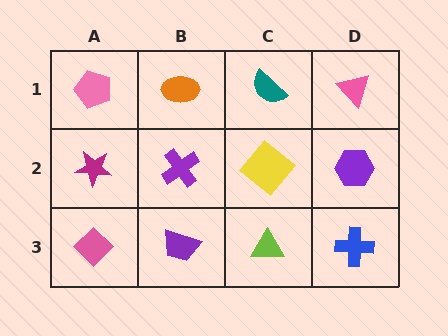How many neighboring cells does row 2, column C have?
4.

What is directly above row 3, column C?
A yellow diamond.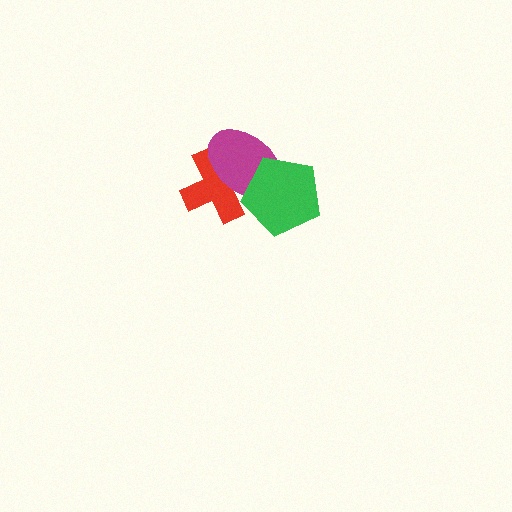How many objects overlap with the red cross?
2 objects overlap with the red cross.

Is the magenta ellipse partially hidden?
Yes, it is partially covered by another shape.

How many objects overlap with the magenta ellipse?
2 objects overlap with the magenta ellipse.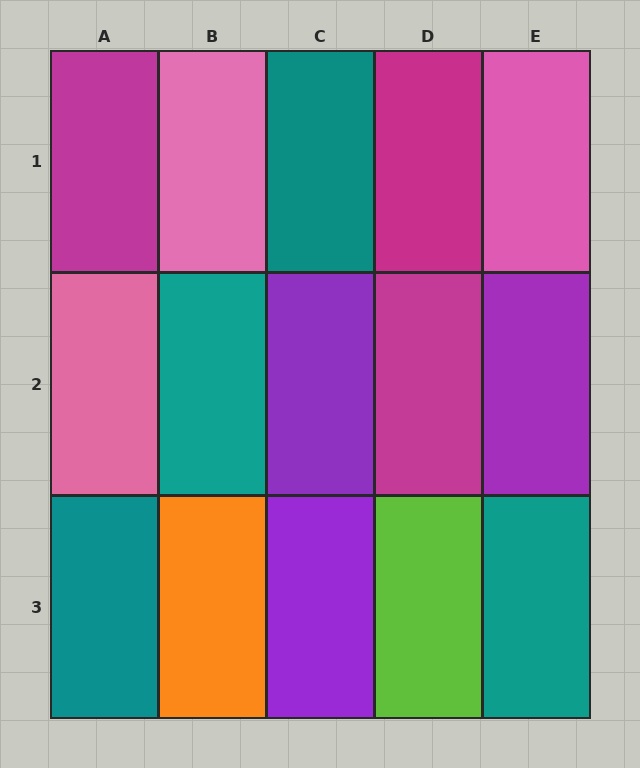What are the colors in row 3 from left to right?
Teal, orange, purple, lime, teal.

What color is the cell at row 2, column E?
Purple.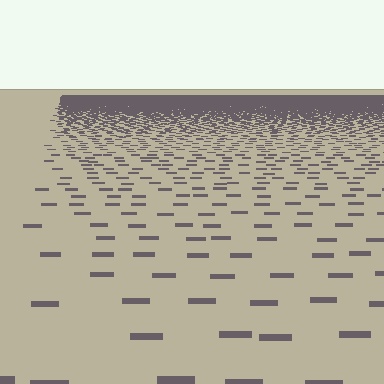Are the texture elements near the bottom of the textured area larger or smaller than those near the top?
Larger. Near the bottom, elements are closer to the viewer and appear at a bigger on-screen size.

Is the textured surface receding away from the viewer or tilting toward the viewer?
The surface is receding away from the viewer. Texture elements get smaller and denser toward the top.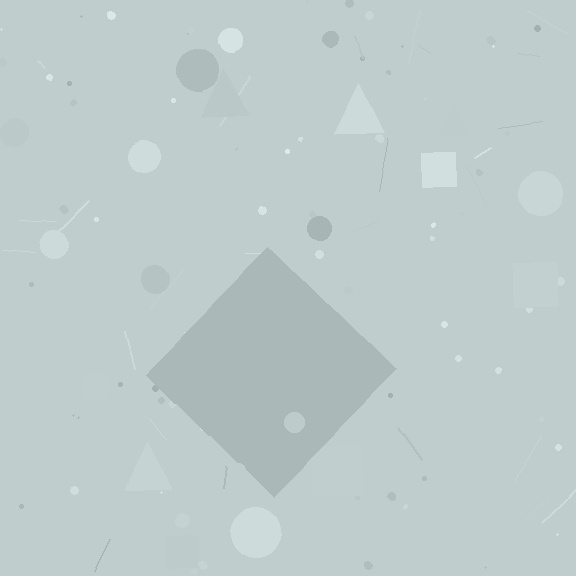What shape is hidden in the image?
A diamond is hidden in the image.